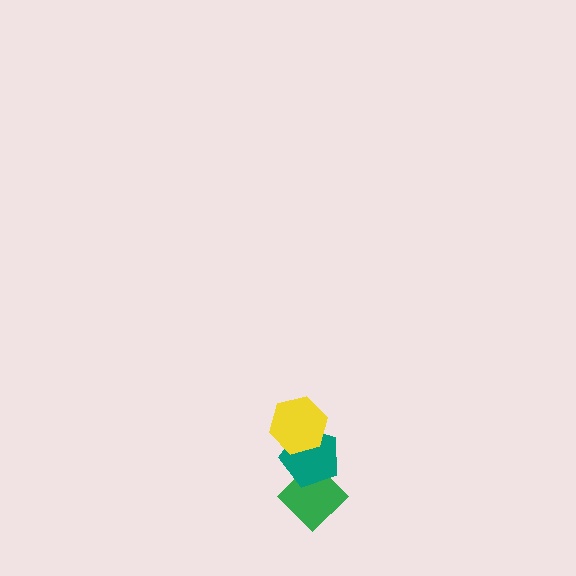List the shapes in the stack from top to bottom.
From top to bottom: the yellow hexagon, the teal pentagon, the green diamond.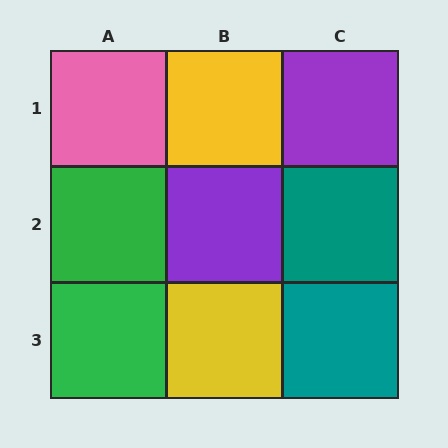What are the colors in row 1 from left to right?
Pink, yellow, purple.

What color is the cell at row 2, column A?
Green.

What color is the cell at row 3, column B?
Yellow.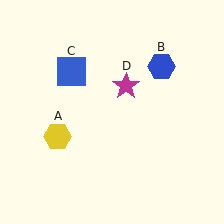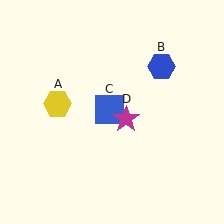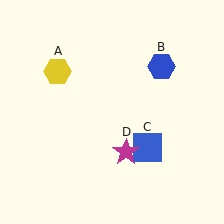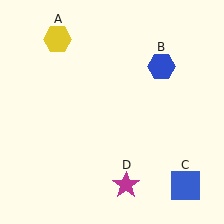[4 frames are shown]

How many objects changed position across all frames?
3 objects changed position: yellow hexagon (object A), blue square (object C), magenta star (object D).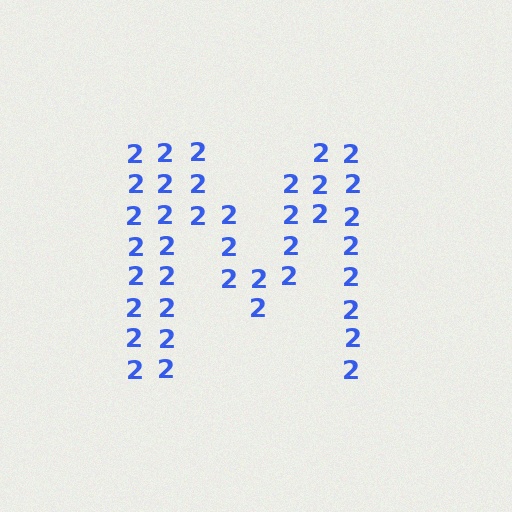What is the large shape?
The large shape is the letter M.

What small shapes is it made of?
It is made of small digit 2's.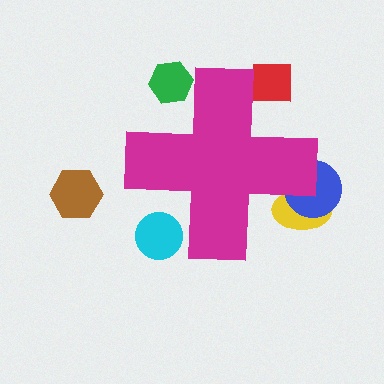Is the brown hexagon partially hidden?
No, the brown hexagon is fully visible.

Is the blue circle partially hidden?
Yes, the blue circle is partially hidden behind the magenta cross.